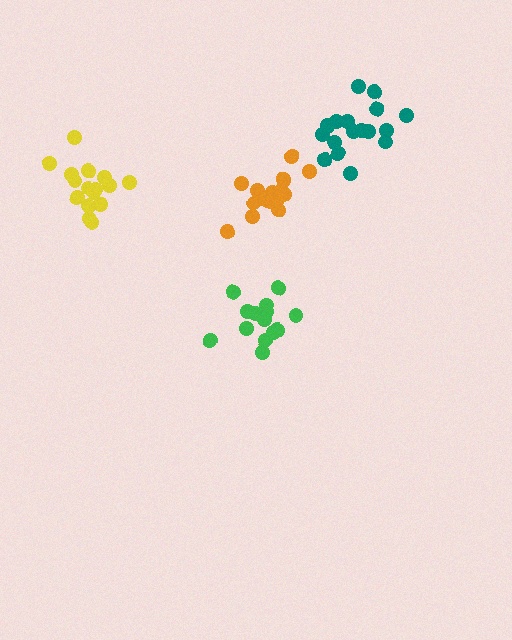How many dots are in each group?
Group 1: 15 dots, Group 2: 16 dots, Group 3: 17 dots, Group 4: 17 dots (65 total).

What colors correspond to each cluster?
The clusters are colored: green, yellow, orange, teal.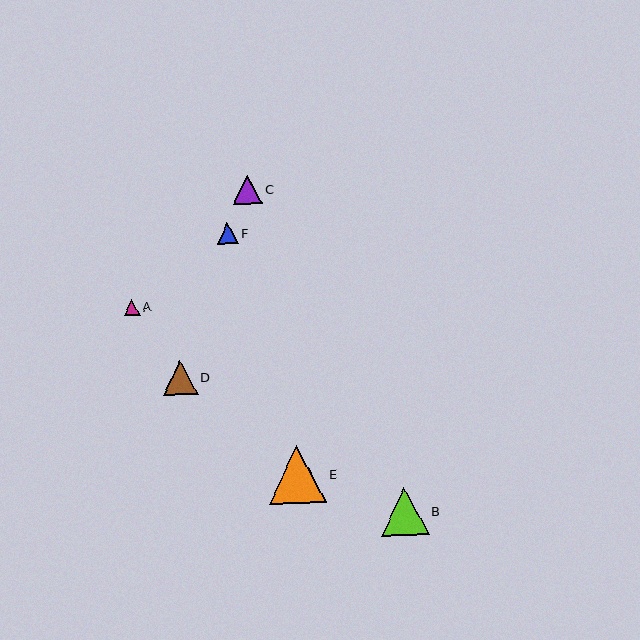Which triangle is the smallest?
Triangle A is the smallest with a size of approximately 16 pixels.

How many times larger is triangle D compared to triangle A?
Triangle D is approximately 2.2 times the size of triangle A.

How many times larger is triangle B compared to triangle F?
Triangle B is approximately 2.3 times the size of triangle F.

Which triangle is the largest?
Triangle E is the largest with a size of approximately 58 pixels.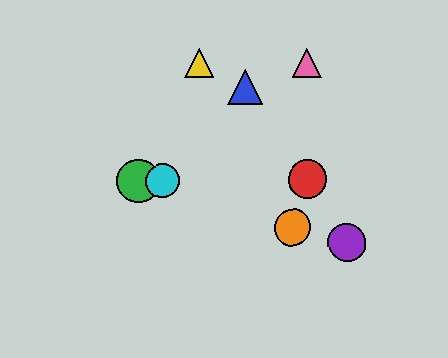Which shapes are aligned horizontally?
The red circle, the green circle, the cyan circle are aligned horizontally.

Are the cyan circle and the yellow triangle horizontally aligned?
No, the cyan circle is at y≈181 and the yellow triangle is at y≈63.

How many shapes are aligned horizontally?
3 shapes (the red circle, the green circle, the cyan circle) are aligned horizontally.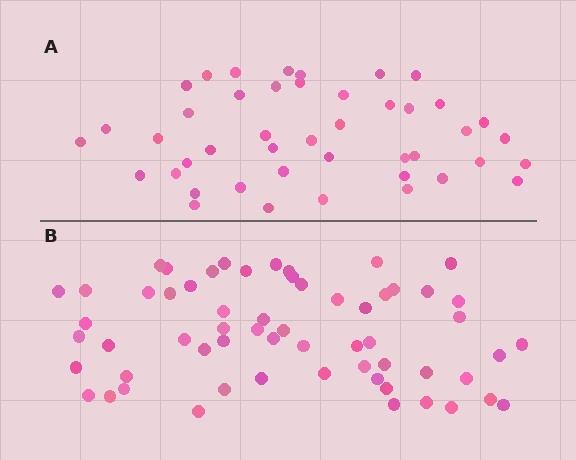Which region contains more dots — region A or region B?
Region B (the bottom region) has more dots.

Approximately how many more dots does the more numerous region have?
Region B has approximately 15 more dots than region A.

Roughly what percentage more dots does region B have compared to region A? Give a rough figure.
About 35% more.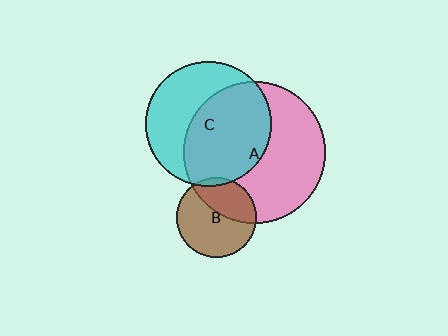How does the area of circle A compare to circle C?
Approximately 1.3 times.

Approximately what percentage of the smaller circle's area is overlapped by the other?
Approximately 40%.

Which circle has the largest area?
Circle A (pink).